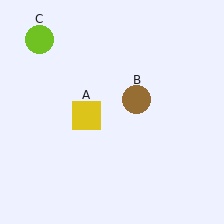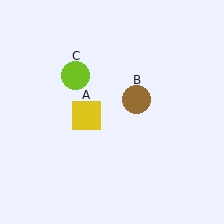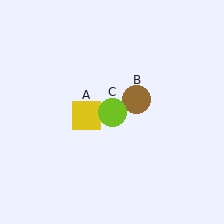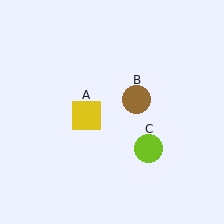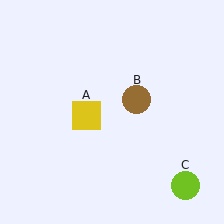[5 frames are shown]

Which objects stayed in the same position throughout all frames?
Yellow square (object A) and brown circle (object B) remained stationary.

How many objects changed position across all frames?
1 object changed position: lime circle (object C).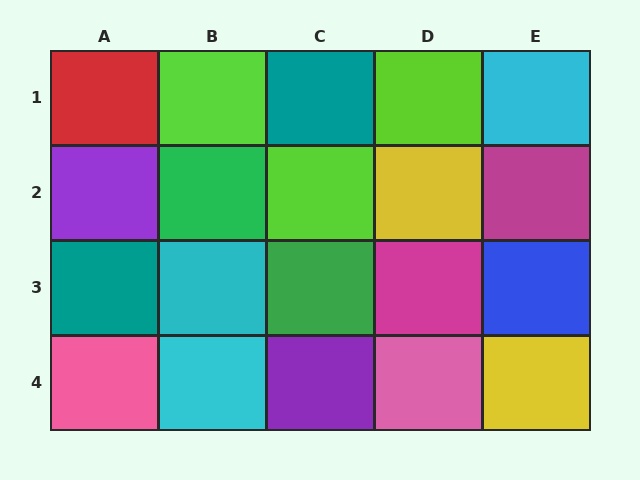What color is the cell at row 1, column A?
Red.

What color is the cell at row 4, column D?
Pink.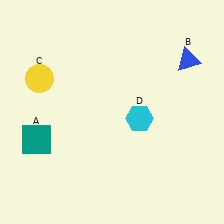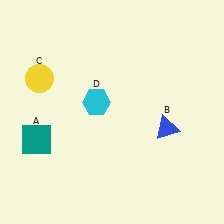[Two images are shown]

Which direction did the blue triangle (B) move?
The blue triangle (B) moved down.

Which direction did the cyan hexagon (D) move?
The cyan hexagon (D) moved left.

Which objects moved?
The objects that moved are: the blue triangle (B), the cyan hexagon (D).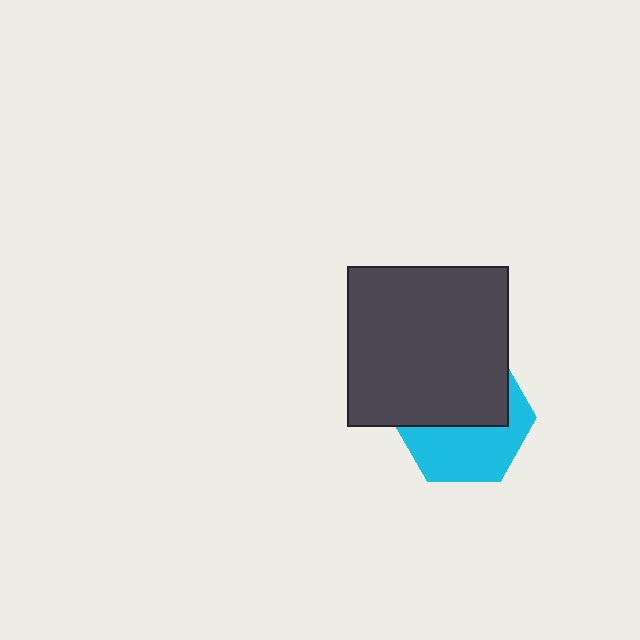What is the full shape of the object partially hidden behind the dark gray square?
The partially hidden object is a cyan hexagon.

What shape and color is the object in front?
The object in front is a dark gray square.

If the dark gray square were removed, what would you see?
You would see the complete cyan hexagon.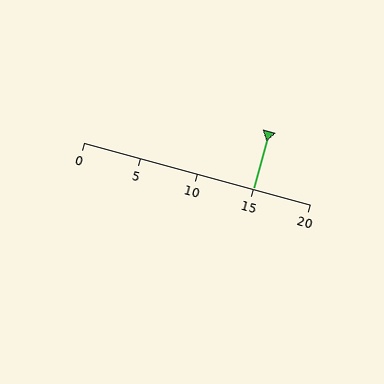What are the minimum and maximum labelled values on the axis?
The axis runs from 0 to 20.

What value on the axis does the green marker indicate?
The marker indicates approximately 15.